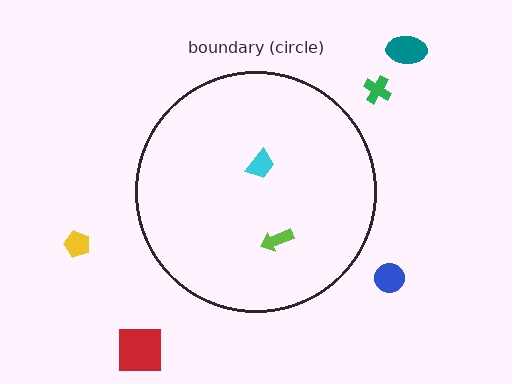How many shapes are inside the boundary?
2 inside, 5 outside.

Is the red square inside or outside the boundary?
Outside.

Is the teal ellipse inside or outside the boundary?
Outside.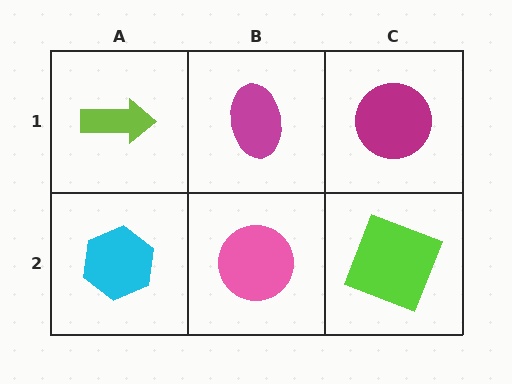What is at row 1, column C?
A magenta circle.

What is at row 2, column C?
A lime square.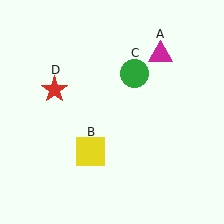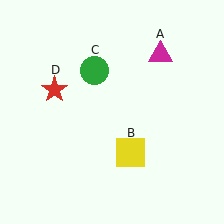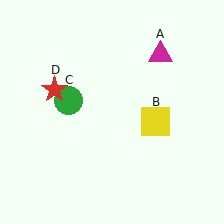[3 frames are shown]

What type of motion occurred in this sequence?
The yellow square (object B), green circle (object C) rotated counterclockwise around the center of the scene.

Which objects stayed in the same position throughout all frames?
Magenta triangle (object A) and red star (object D) remained stationary.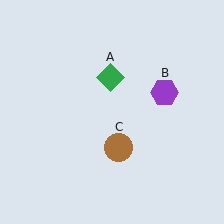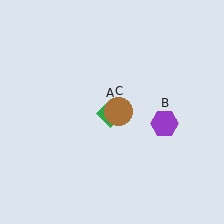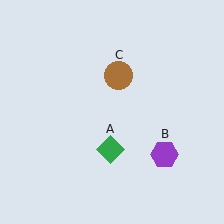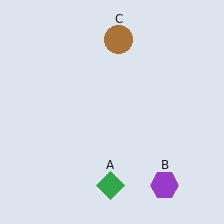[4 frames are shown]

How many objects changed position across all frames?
3 objects changed position: green diamond (object A), purple hexagon (object B), brown circle (object C).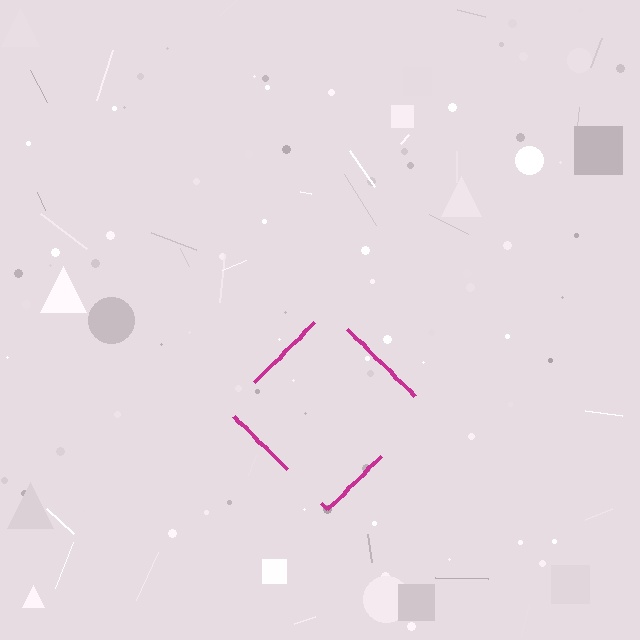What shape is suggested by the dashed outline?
The dashed outline suggests a diamond.